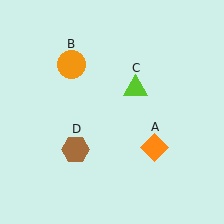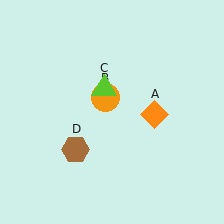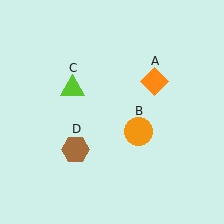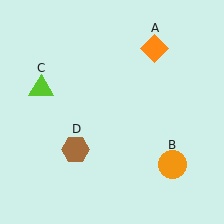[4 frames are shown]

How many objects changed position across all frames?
3 objects changed position: orange diamond (object A), orange circle (object B), lime triangle (object C).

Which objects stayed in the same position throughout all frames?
Brown hexagon (object D) remained stationary.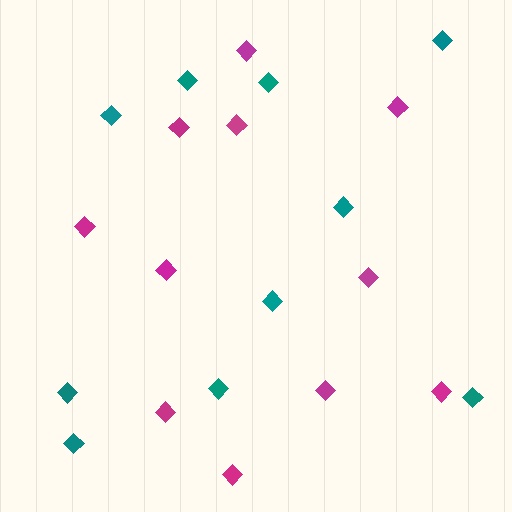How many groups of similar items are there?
There are 2 groups: one group of teal diamonds (10) and one group of magenta diamonds (11).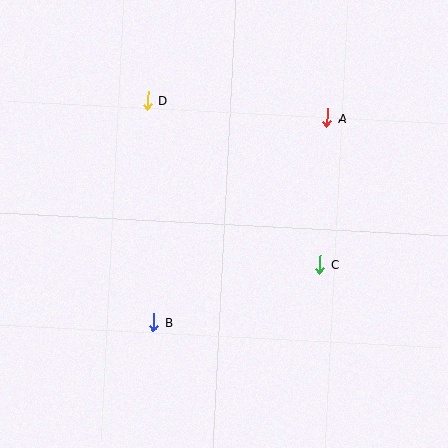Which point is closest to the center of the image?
Point C at (320, 264) is closest to the center.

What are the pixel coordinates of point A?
Point A is at (327, 118).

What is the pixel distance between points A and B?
The distance between A and B is 268 pixels.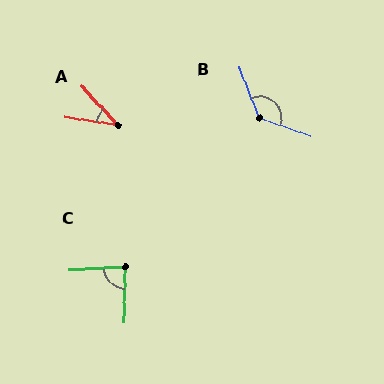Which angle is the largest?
B, at approximately 131 degrees.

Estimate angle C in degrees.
Approximately 86 degrees.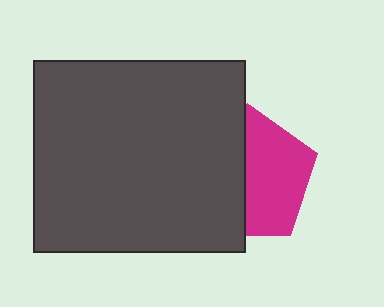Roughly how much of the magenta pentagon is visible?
About half of it is visible (roughly 52%).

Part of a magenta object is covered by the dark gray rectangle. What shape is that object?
It is a pentagon.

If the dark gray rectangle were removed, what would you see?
You would see the complete magenta pentagon.